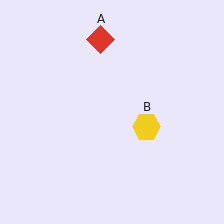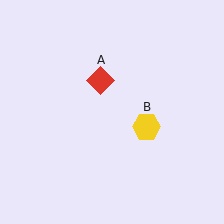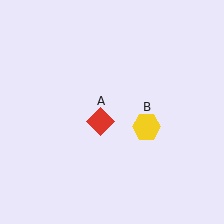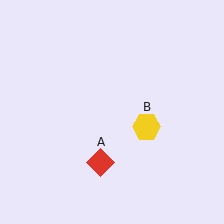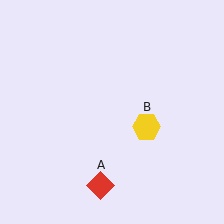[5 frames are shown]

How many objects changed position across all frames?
1 object changed position: red diamond (object A).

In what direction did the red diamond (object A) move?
The red diamond (object A) moved down.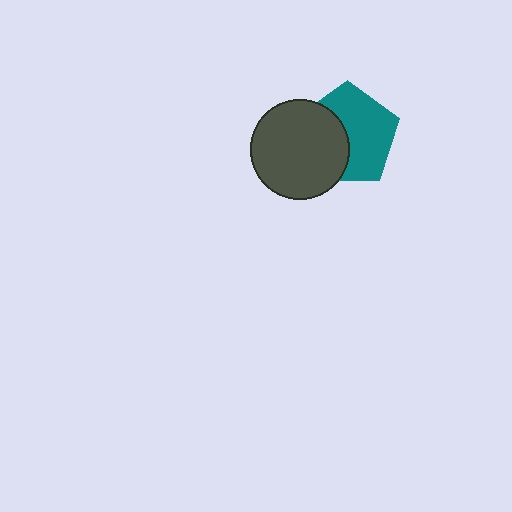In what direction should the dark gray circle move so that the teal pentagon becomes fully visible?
The dark gray circle should move left. That is the shortest direction to clear the overlap and leave the teal pentagon fully visible.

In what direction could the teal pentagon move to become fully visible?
The teal pentagon could move right. That would shift it out from behind the dark gray circle entirely.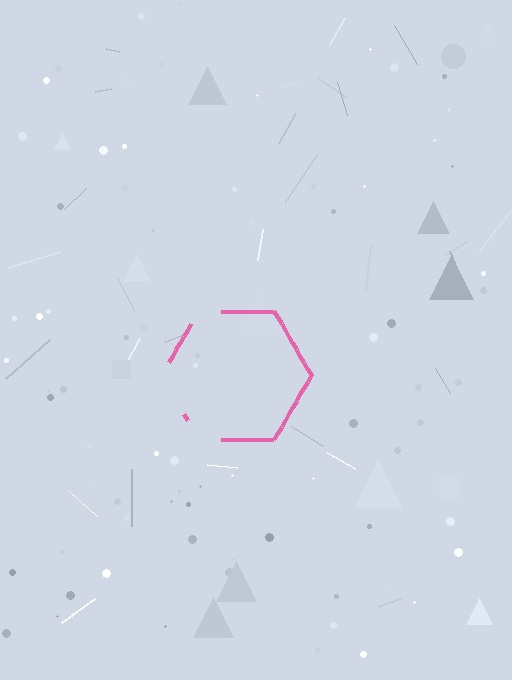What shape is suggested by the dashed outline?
The dashed outline suggests a hexagon.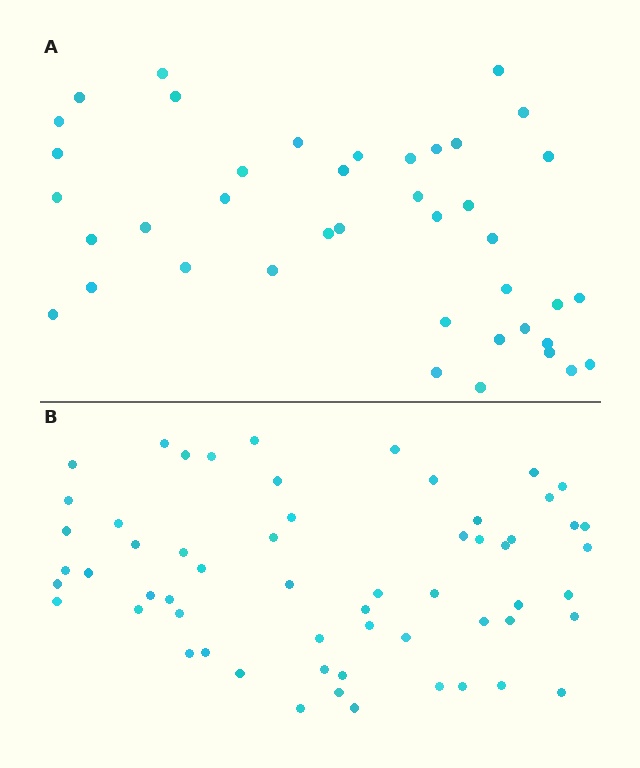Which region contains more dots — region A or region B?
Region B (the bottom region) has more dots.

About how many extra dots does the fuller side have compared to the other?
Region B has approximately 20 more dots than region A.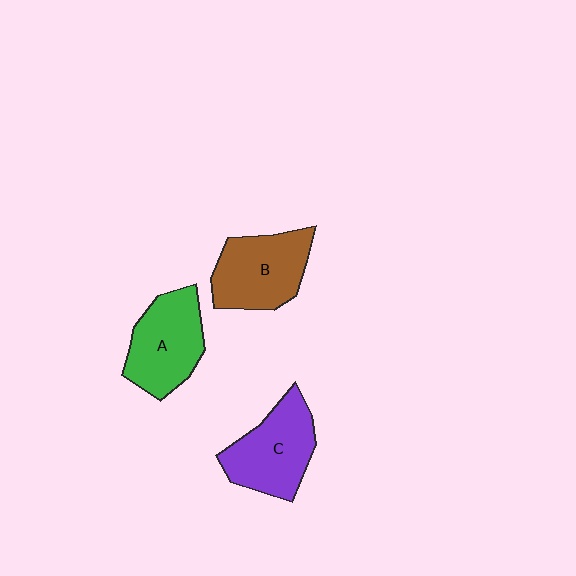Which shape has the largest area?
Shape B (brown).